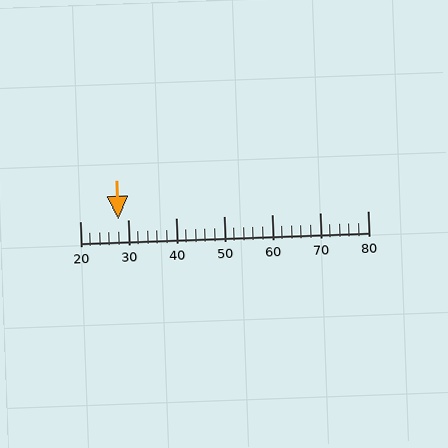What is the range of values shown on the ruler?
The ruler shows values from 20 to 80.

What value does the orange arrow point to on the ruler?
The orange arrow points to approximately 28.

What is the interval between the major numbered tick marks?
The major tick marks are spaced 10 units apart.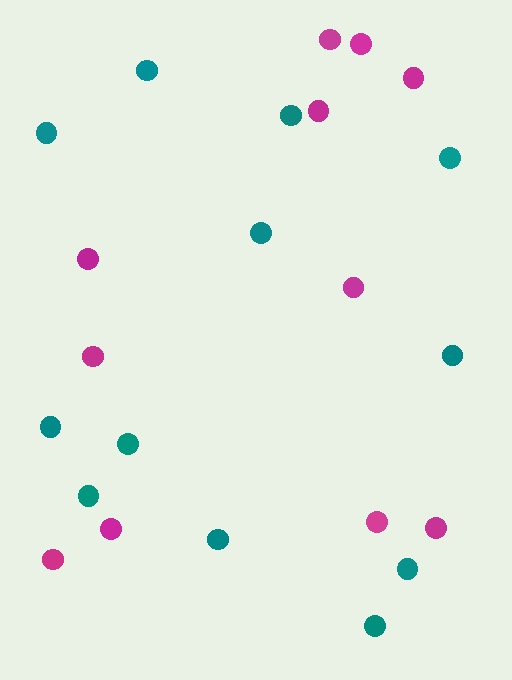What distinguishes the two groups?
There are 2 groups: one group of magenta circles (11) and one group of teal circles (12).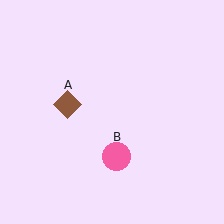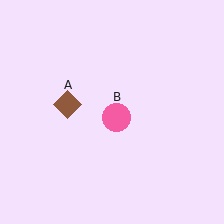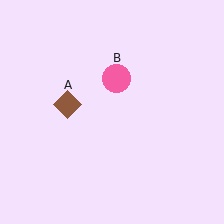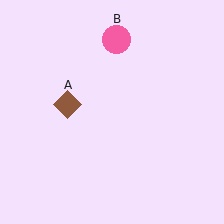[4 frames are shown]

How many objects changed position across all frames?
1 object changed position: pink circle (object B).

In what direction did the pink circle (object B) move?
The pink circle (object B) moved up.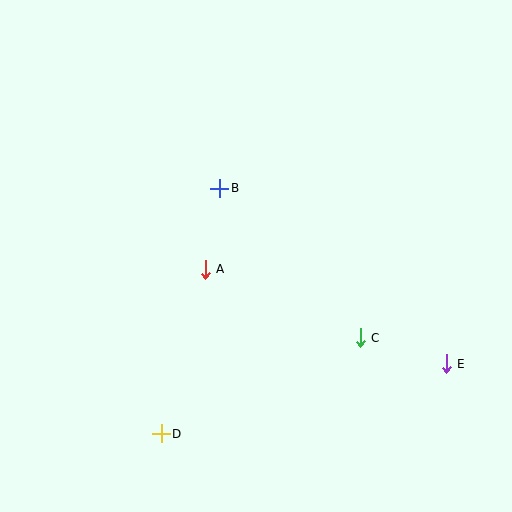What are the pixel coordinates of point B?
Point B is at (220, 188).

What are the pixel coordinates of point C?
Point C is at (360, 338).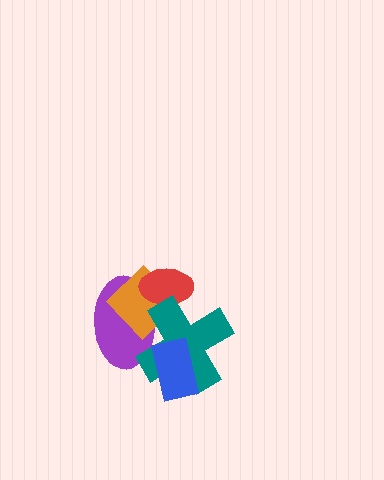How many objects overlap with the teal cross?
4 objects overlap with the teal cross.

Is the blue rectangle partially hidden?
No, no other shape covers it.